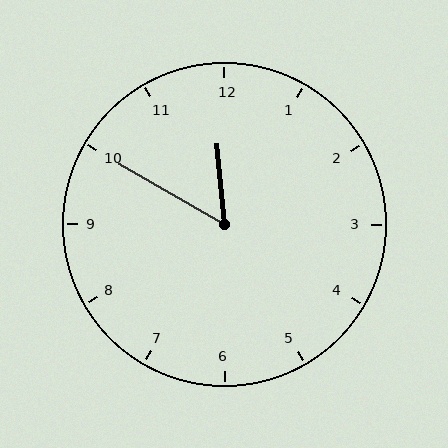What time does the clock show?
11:50.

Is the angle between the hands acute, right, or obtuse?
It is acute.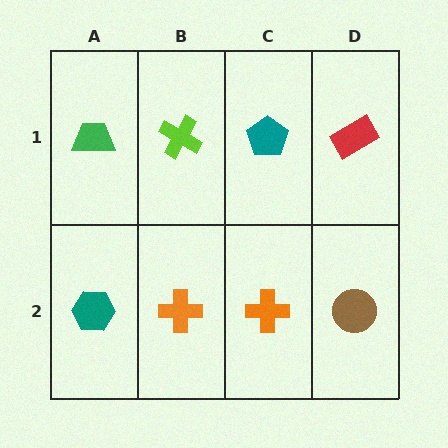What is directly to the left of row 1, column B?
A green trapezoid.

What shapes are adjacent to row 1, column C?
An orange cross (row 2, column C), a lime cross (row 1, column B), a red rectangle (row 1, column D).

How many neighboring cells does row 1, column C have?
3.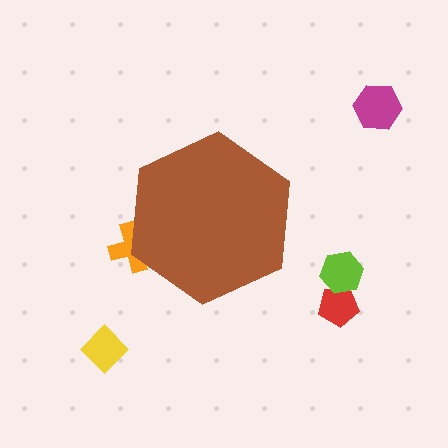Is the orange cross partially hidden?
Yes, the orange cross is partially hidden behind the brown hexagon.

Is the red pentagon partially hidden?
No, the red pentagon is fully visible.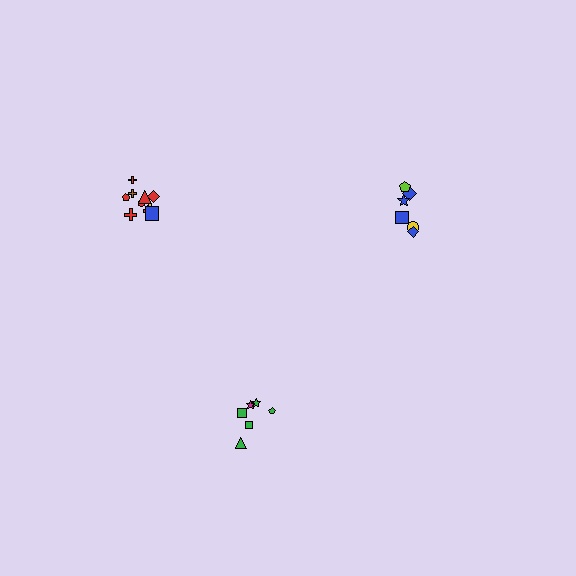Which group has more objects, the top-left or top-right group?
The top-left group.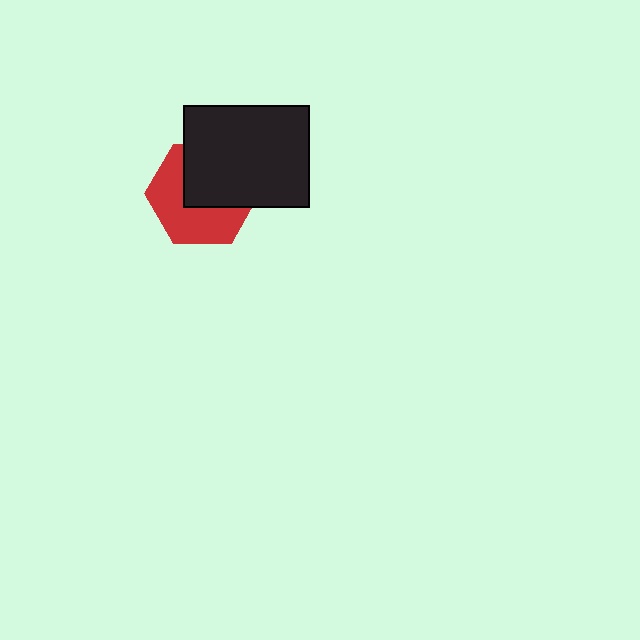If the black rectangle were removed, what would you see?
You would see the complete red hexagon.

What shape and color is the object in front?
The object in front is a black rectangle.